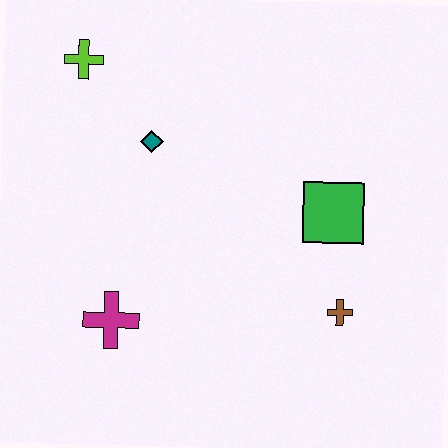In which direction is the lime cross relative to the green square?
The lime cross is to the left of the green square.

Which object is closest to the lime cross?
The teal diamond is closest to the lime cross.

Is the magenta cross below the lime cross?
Yes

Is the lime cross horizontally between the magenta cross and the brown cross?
No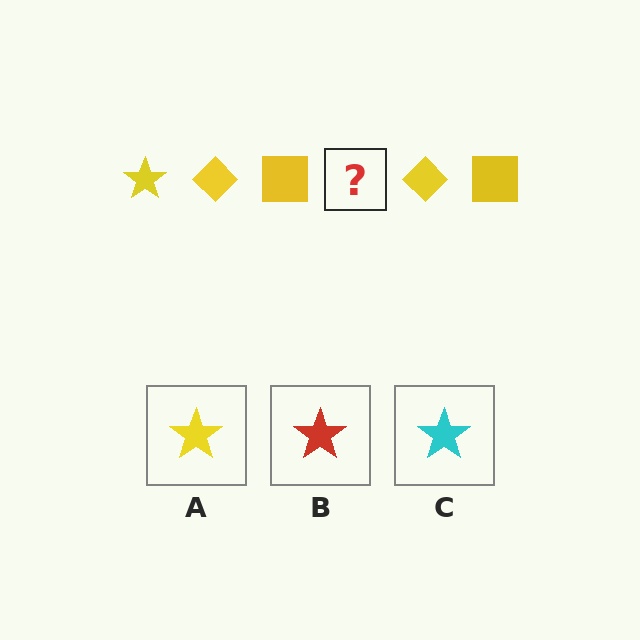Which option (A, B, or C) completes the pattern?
A.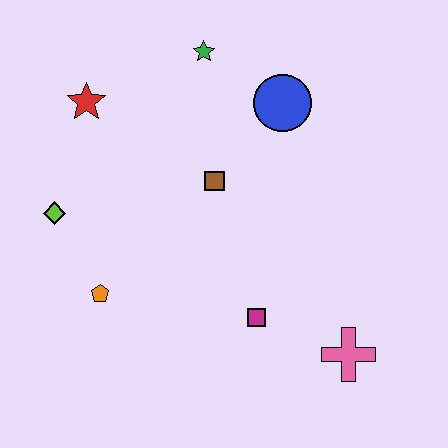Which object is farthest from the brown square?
The pink cross is farthest from the brown square.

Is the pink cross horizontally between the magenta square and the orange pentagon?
No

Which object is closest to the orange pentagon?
The lime diamond is closest to the orange pentagon.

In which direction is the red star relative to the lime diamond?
The red star is above the lime diamond.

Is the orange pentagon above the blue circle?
No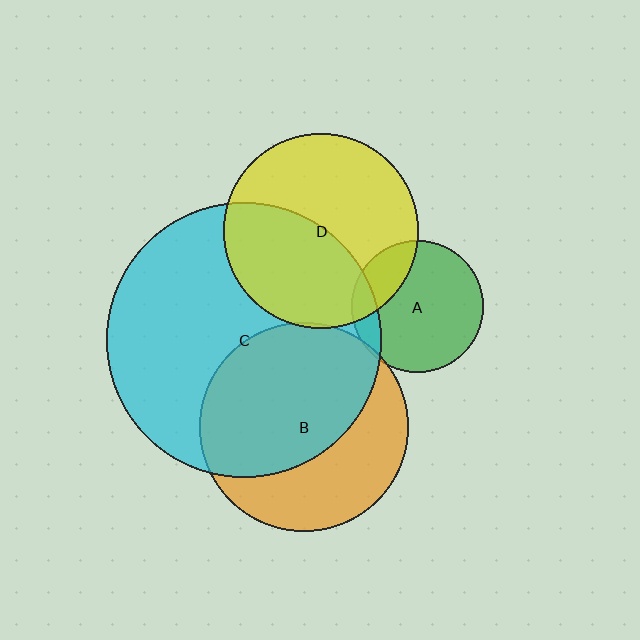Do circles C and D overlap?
Yes.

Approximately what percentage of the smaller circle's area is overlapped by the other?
Approximately 45%.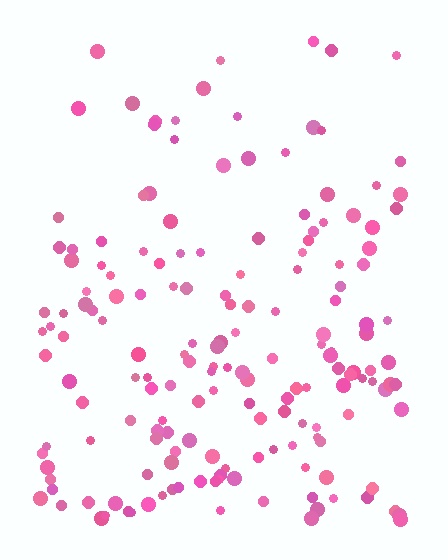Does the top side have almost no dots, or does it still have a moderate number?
Still a moderate number, just noticeably fewer than the bottom.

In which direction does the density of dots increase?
From top to bottom, with the bottom side densest.